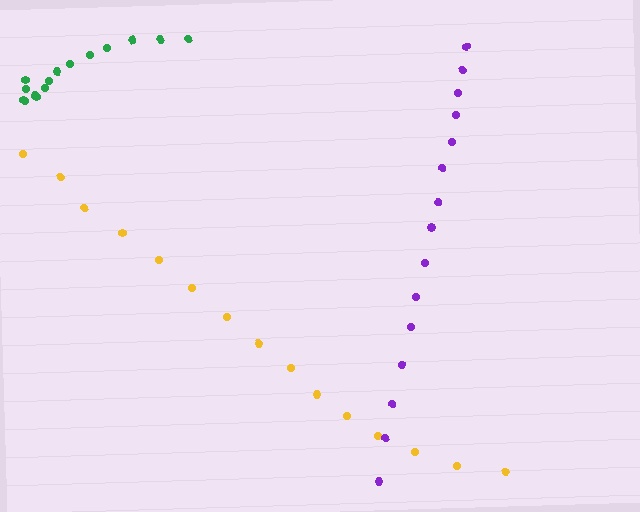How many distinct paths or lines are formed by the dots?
There are 3 distinct paths.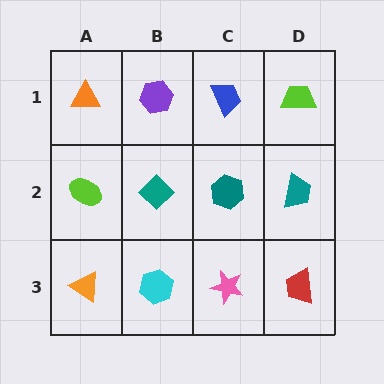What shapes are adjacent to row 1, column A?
A lime ellipse (row 2, column A), a purple hexagon (row 1, column B).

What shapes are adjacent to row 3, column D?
A teal trapezoid (row 2, column D), a pink star (row 3, column C).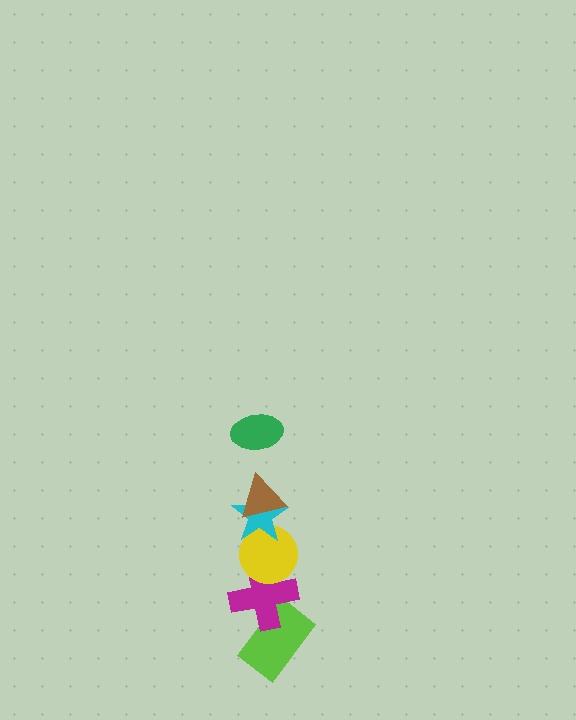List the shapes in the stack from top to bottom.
From top to bottom: the green ellipse, the brown triangle, the cyan star, the yellow circle, the magenta cross, the lime rectangle.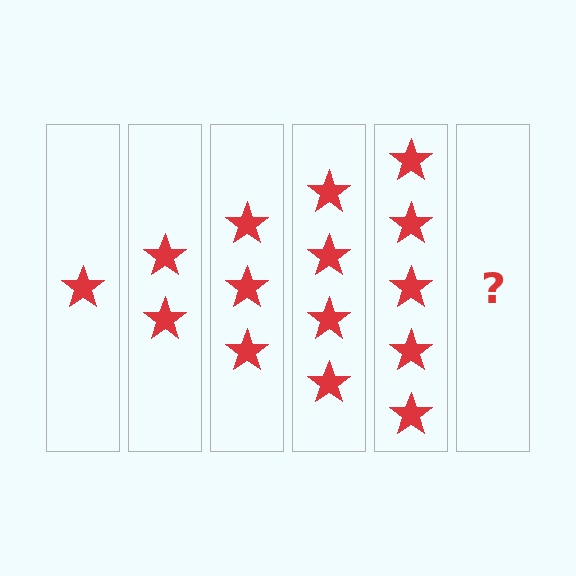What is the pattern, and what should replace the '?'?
The pattern is that each step adds one more star. The '?' should be 6 stars.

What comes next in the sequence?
The next element should be 6 stars.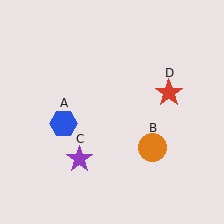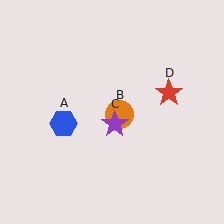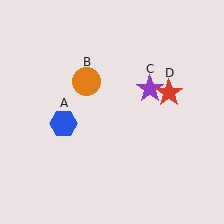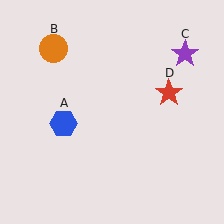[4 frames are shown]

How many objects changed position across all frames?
2 objects changed position: orange circle (object B), purple star (object C).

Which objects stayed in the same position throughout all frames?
Blue hexagon (object A) and red star (object D) remained stationary.